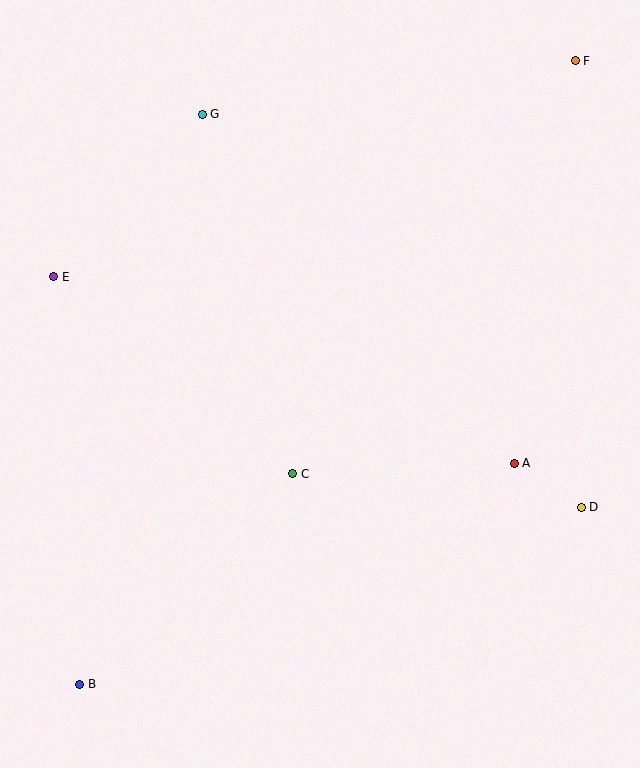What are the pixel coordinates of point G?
Point G is at (202, 114).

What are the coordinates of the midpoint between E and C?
The midpoint between E and C is at (173, 375).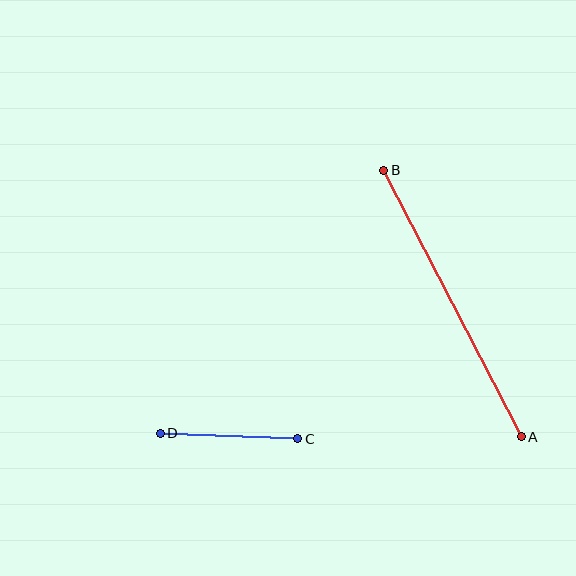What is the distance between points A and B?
The distance is approximately 300 pixels.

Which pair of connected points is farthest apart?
Points A and B are farthest apart.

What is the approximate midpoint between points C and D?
The midpoint is at approximately (229, 436) pixels.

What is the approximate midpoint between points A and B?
The midpoint is at approximately (453, 304) pixels.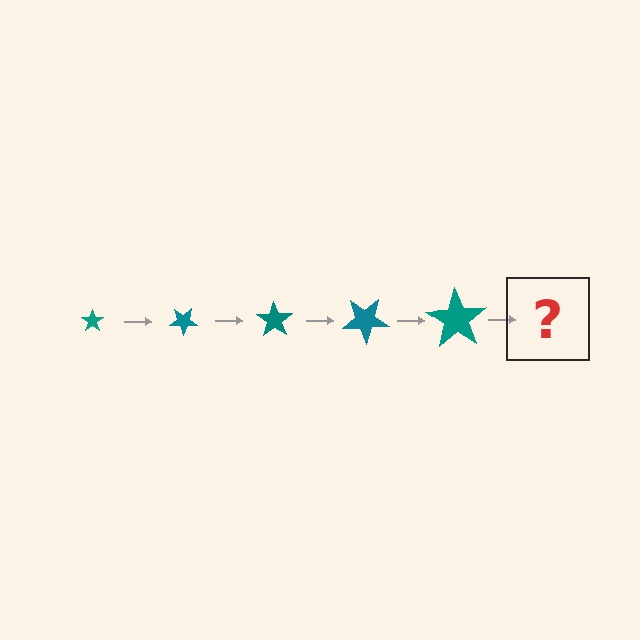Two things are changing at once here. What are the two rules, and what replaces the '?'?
The two rules are that the star grows larger each step and it rotates 35 degrees each step. The '?' should be a star, larger than the previous one and rotated 175 degrees from the start.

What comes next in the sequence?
The next element should be a star, larger than the previous one and rotated 175 degrees from the start.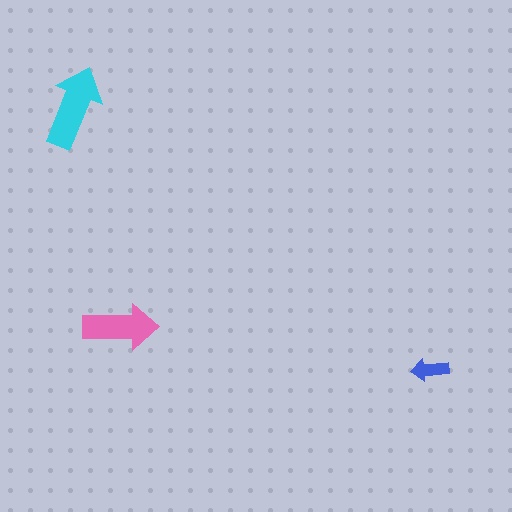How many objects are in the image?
There are 3 objects in the image.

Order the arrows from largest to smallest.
the cyan one, the pink one, the blue one.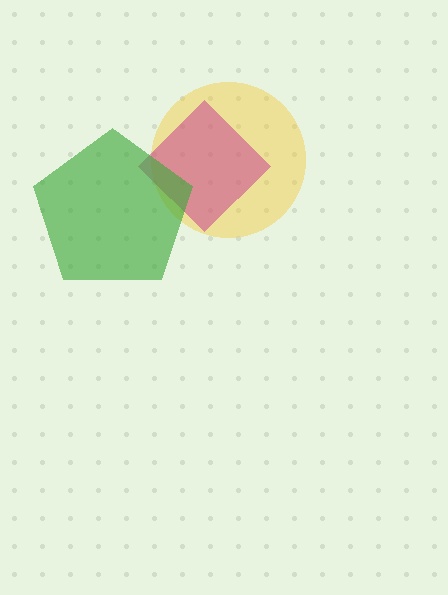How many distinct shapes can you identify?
There are 3 distinct shapes: a yellow circle, a magenta diamond, a green pentagon.